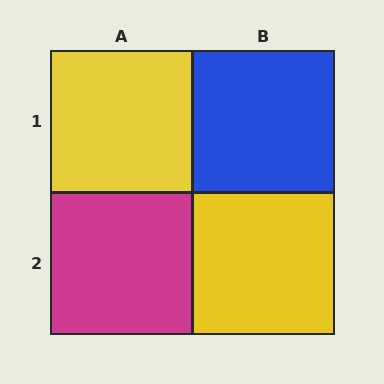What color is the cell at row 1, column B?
Blue.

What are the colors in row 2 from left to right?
Magenta, yellow.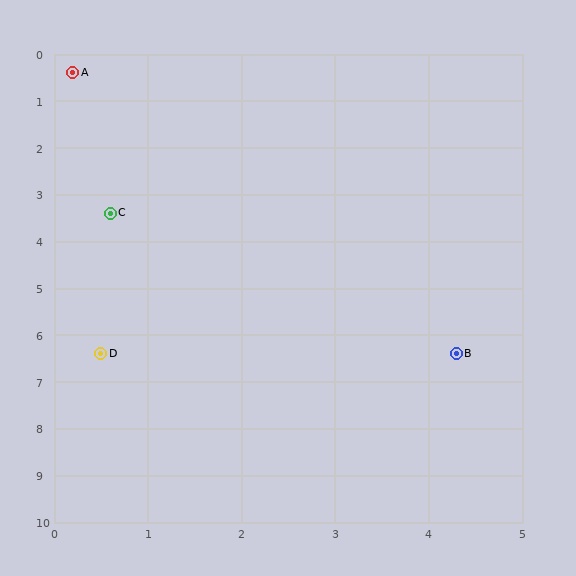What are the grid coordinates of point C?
Point C is at approximately (0.6, 3.4).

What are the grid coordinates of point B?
Point B is at approximately (4.3, 6.4).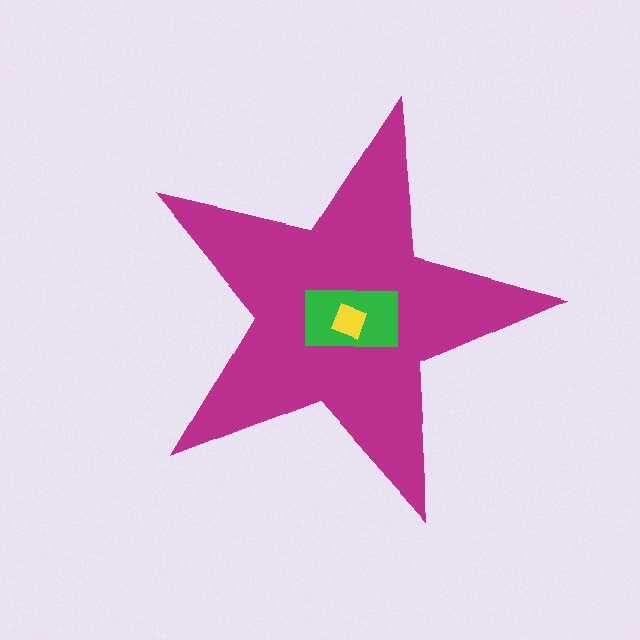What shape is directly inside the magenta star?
The green rectangle.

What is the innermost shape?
The yellow square.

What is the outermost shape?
The magenta star.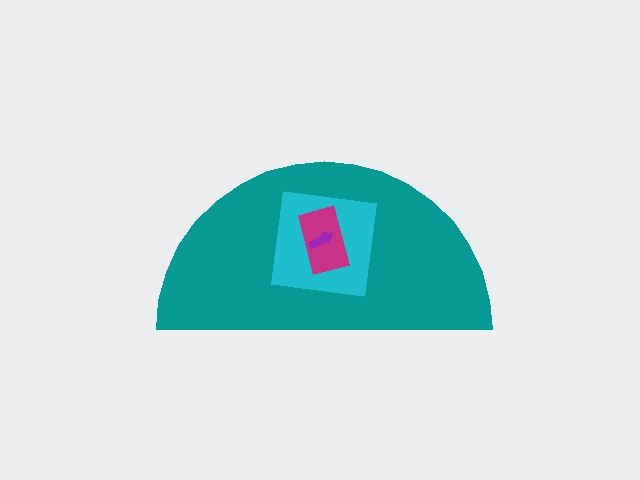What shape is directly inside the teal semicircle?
The cyan square.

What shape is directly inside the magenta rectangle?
The purple arrow.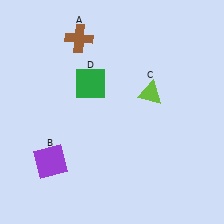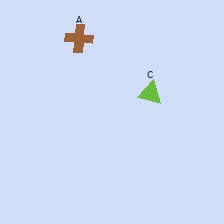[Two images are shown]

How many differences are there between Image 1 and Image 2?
There are 2 differences between the two images.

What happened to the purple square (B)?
The purple square (B) was removed in Image 2. It was in the bottom-left area of Image 1.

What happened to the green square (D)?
The green square (D) was removed in Image 2. It was in the top-left area of Image 1.